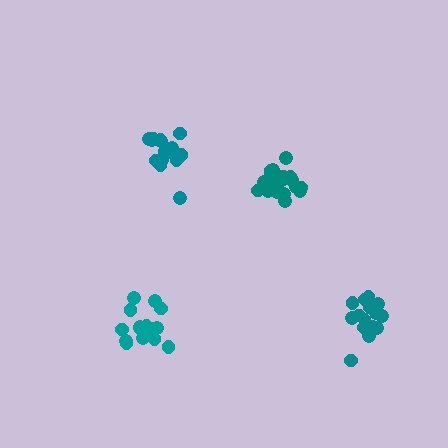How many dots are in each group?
Group 1: 17 dots, Group 2: 18 dots, Group 3: 20 dots, Group 4: 17 dots (72 total).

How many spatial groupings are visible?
There are 4 spatial groupings.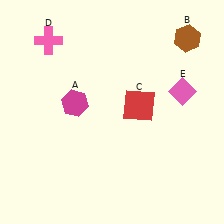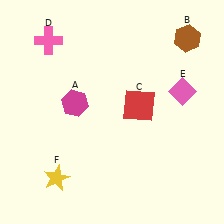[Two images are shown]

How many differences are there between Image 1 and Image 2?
There is 1 difference between the two images.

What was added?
A yellow star (F) was added in Image 2.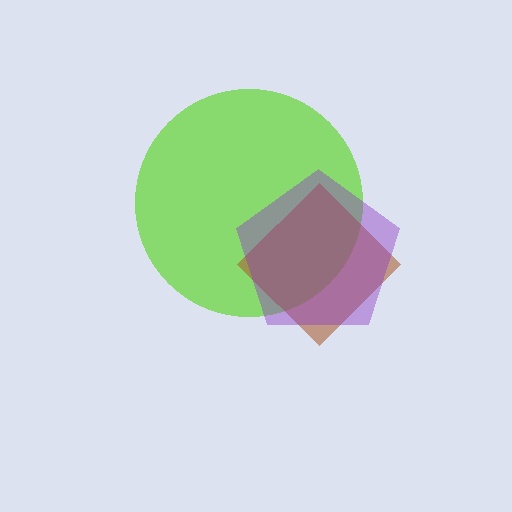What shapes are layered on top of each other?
The layered shapes are: a lime circle, a brown diamond, a purple pentagon.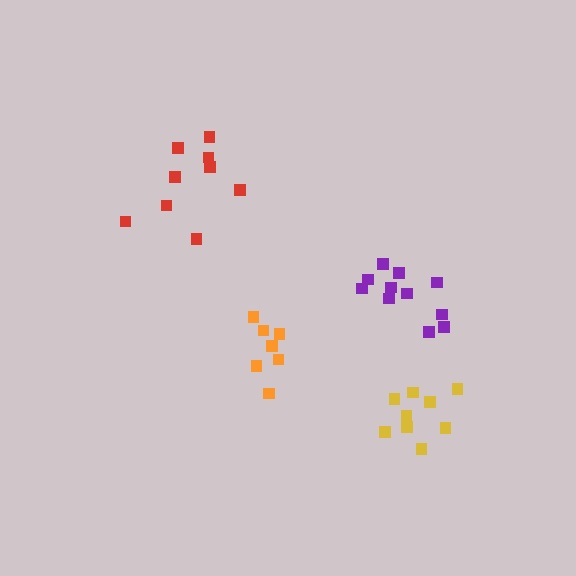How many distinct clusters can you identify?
There are 4 distinct clusters.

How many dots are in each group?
Group 1: 7 dots, Group 2: 9 dots, Group 3: 9 dots, Group 4: 11 dots (36 total).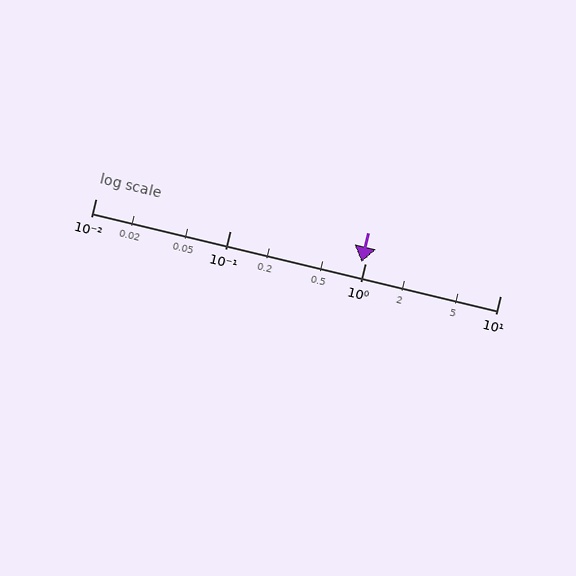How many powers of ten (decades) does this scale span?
The scale spans 3 decades, from 0.01 to 10.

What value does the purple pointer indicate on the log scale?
The pointer indicates approximately 0.94.